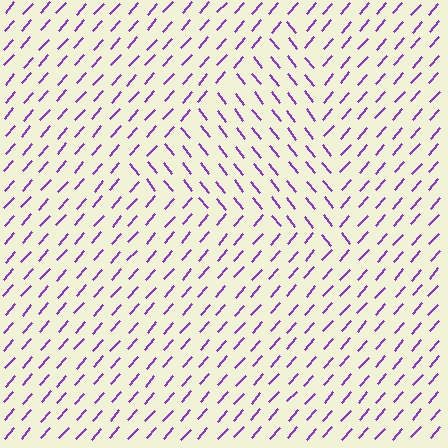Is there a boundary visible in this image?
Yes, there is a texture boundary formed by a change in line orientation.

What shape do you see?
I see a triangle.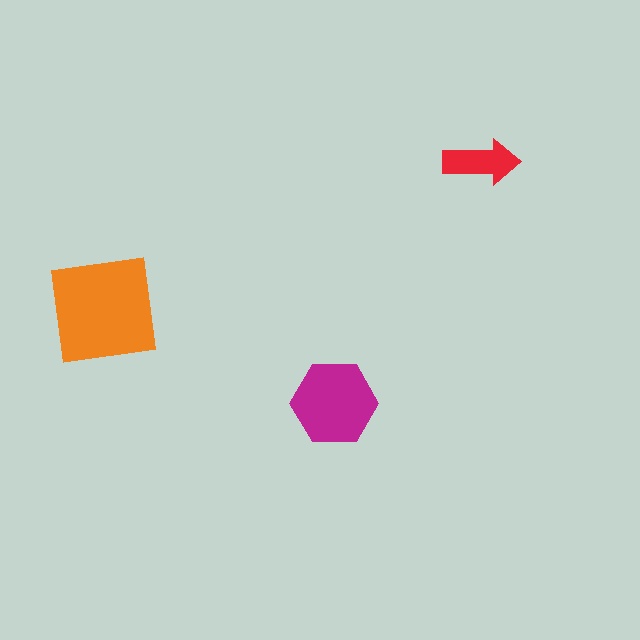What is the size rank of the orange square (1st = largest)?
1st.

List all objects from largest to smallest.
The orange square, the magenta hexagon, the red arrow.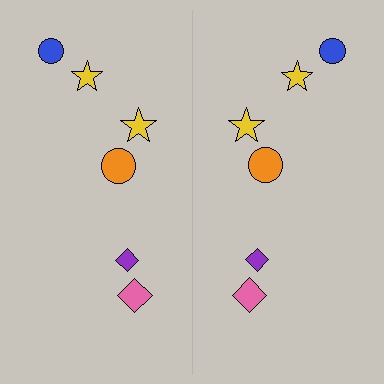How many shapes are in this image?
There are 12 shapes in this image.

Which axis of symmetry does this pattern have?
The pattern has a vertical axis of symmetry running through the center of the image.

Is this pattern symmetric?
Yes, this pattern has bilateral (reflection) symmetry.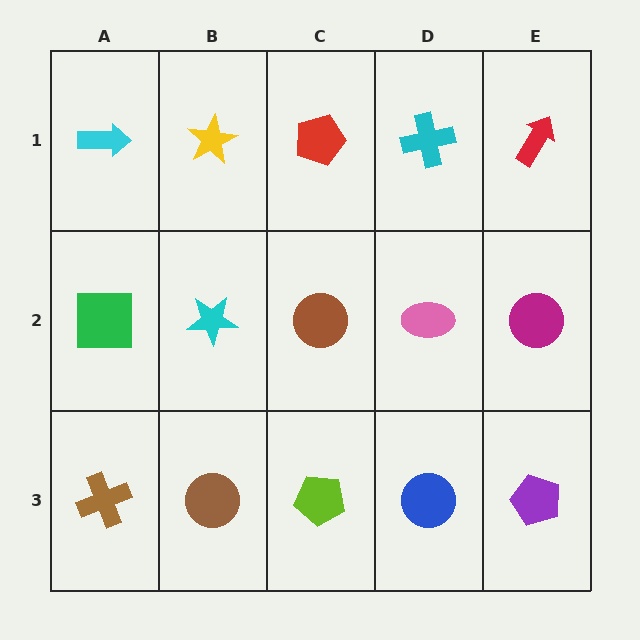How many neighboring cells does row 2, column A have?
3.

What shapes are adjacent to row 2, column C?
A red pentagon (row 1, column C), a lime pentagon (row 3, column C), a cyan star (row 2, column B), a pink ellipse (row 2, column D).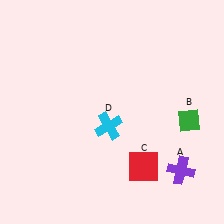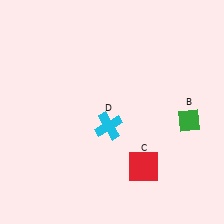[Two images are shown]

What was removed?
The purple cross (A) was removed in Image 2.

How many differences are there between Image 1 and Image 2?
There is 1 difference between the two images.